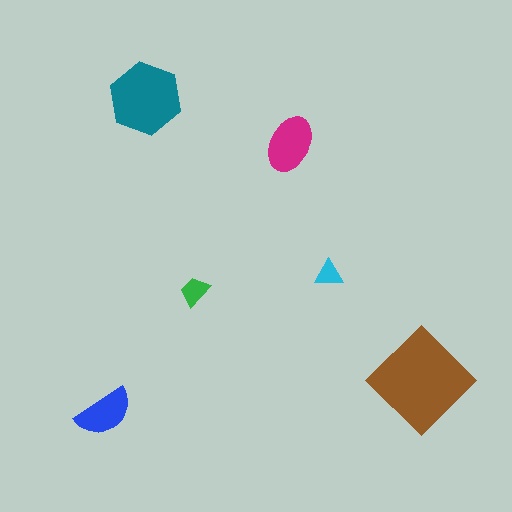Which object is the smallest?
The cyan triangle.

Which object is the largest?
The brown diamond.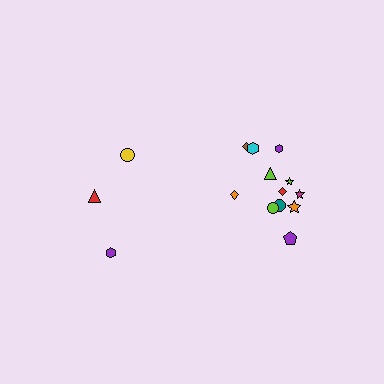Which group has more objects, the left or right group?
The right group.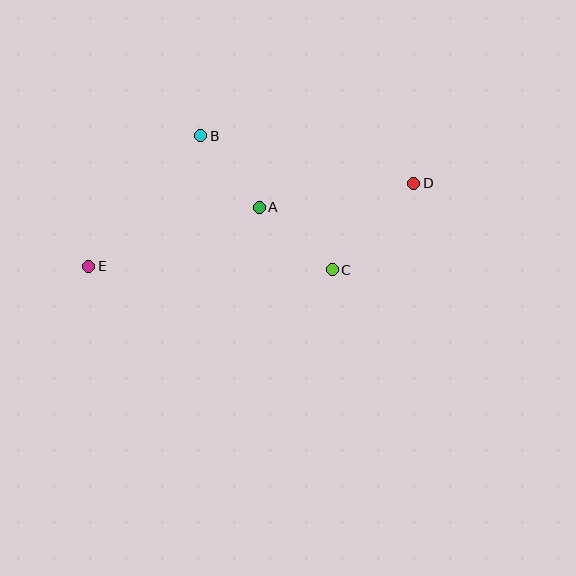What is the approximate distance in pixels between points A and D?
The distance between A and D is approximately 156 pixels.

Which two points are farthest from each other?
Points D and E are farthest from each other.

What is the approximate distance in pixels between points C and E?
The distance between C and E is approximately 244 pixels.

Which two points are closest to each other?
Points A and B are closest to each other.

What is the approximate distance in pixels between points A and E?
The distance between A and E is approximately 181 pixels.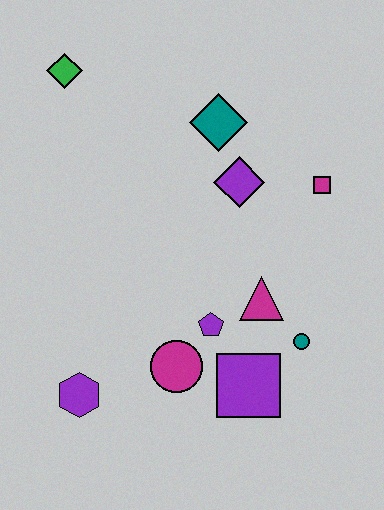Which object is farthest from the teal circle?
The green diamond is farthest from the teal circle.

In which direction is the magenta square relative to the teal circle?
The magenta square is above the teal circle.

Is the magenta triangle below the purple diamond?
Yes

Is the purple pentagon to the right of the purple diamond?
No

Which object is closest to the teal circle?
The magenta triangle is closest to the teal circle.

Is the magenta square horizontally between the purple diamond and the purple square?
No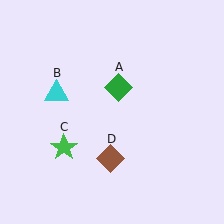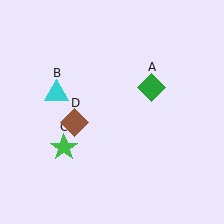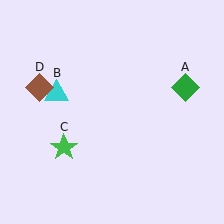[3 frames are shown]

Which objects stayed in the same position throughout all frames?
Cyan triangle (object B) and green star (object C) remained stationary.